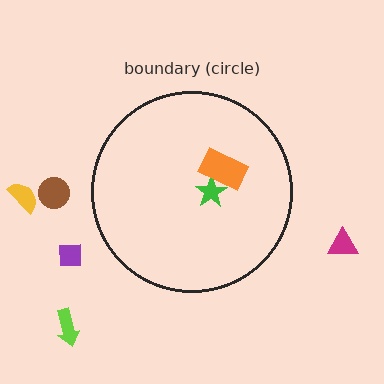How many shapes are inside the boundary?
2 inside, 5 outside.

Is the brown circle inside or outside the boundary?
Outside.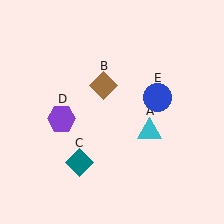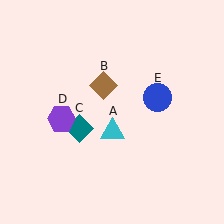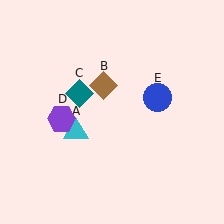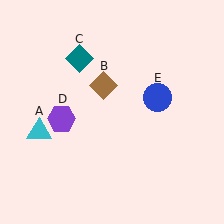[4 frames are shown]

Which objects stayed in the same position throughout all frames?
Brown diamond (object B) and purple hexagon (object D) and blue circle (object E) remained stationary.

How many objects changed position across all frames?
2 objects changed position: cyan triangle (object A), teal diamond (object C).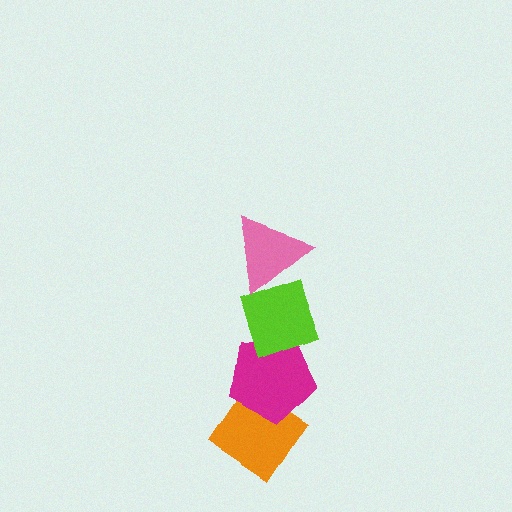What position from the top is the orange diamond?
The orange diamond is 4th from the top.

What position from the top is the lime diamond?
The lime diamond is 2nd from the top.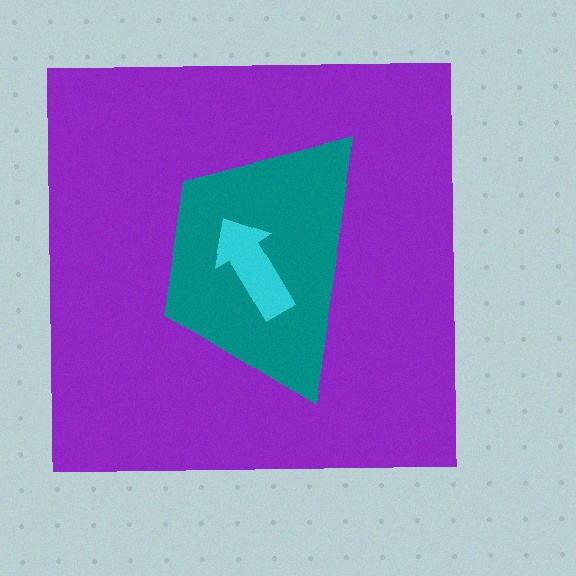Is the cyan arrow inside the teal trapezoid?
Yes.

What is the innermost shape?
The cyan arrow.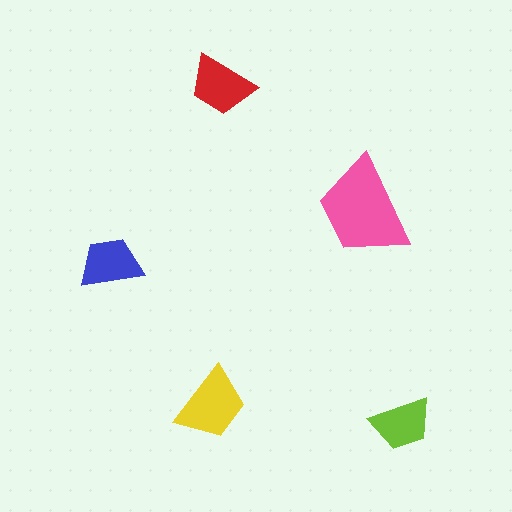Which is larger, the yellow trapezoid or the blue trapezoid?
The yellow one.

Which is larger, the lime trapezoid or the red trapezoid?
The red one.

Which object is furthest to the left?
The blue trapezoid is leftmost.